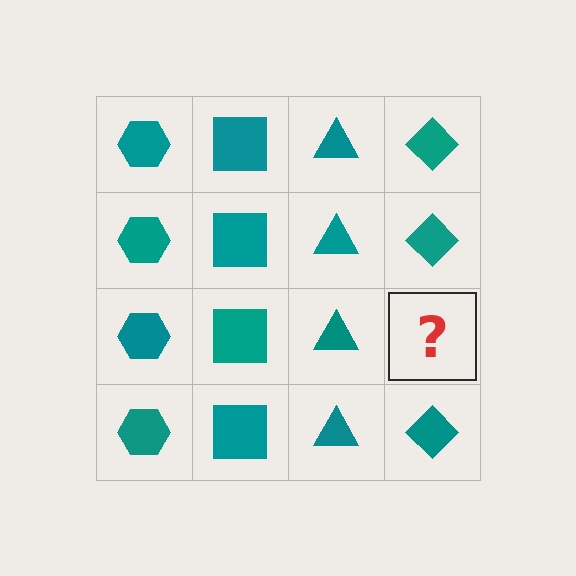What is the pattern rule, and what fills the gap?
The rule is that each column has a consistent shape. The gap should be filled with a teal diamond.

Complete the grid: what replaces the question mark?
The question mark should be replaced with a teal diamond.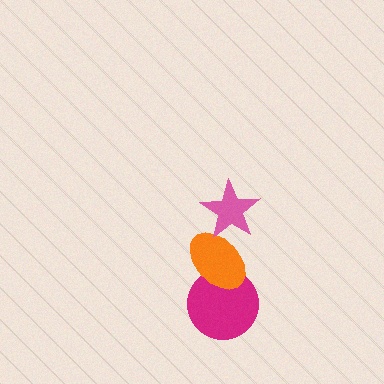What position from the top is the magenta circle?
The magenta circle is 3rd from the top.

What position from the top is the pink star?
The pink star is 1st from the top.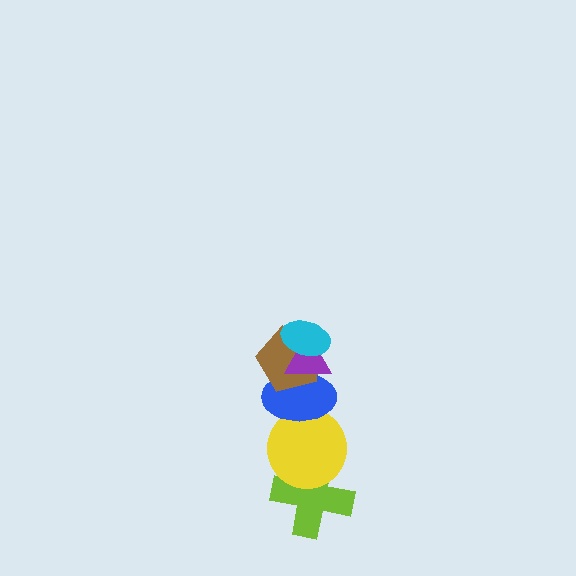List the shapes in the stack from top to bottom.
From top to bottom: the cyan ellipse, the purple triangle, the brown pentagon, the blue ellipse, the yellow circle, the lime cross.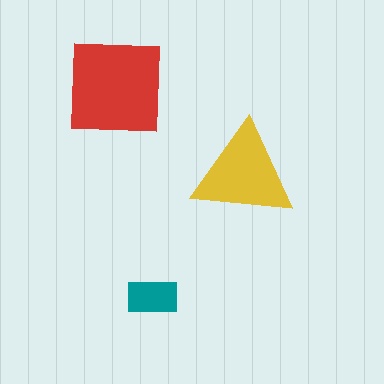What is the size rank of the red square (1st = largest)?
1st.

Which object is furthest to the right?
The yellow triangle is rightmost.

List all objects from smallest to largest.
The teal rectangle, the yellow triangle, the red square.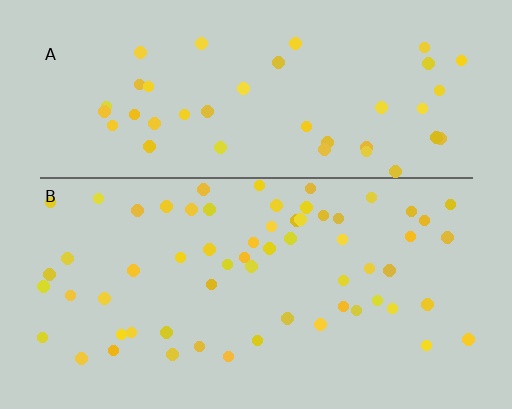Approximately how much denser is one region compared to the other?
Approximately 1.4× — region B over region A.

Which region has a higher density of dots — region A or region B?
B (the bottom).